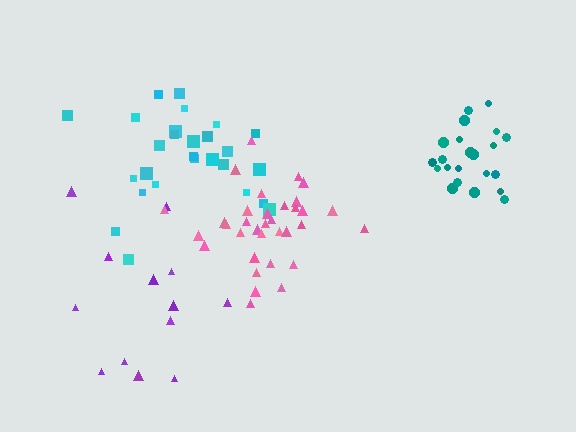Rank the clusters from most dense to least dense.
teal, pink, cyan, purple.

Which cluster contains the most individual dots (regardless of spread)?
Pink (34).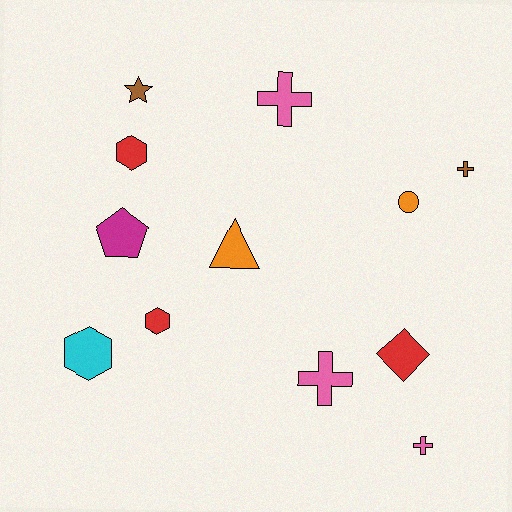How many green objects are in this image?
There are no green objects.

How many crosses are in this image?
There are 4 crosses.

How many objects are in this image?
There are 12 objects.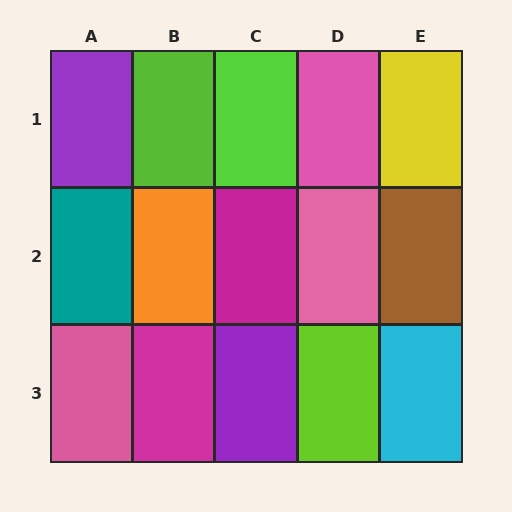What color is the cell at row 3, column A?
Pink.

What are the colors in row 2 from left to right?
Teal, orange, magenta, pink, brown.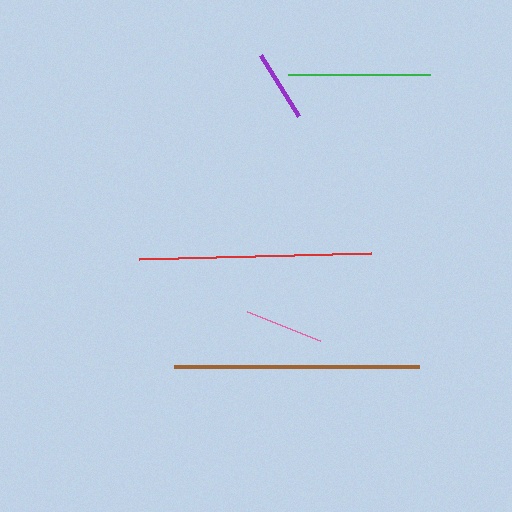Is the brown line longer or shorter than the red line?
The brown line is longer than the red line.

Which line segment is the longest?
The brown line is the longest at approximately 245 pixels.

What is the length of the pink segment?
The pink segment is approximately 79 pixels long.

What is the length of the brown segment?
The brown segment is approximately 245 pixels long.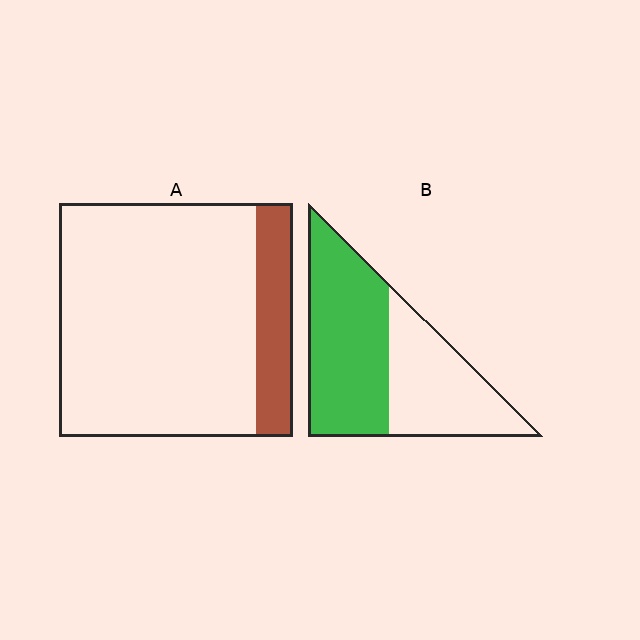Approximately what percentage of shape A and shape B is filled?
A is approximately 15% and B is approximately 55%.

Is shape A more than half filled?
No.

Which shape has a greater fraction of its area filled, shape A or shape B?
Shape B.